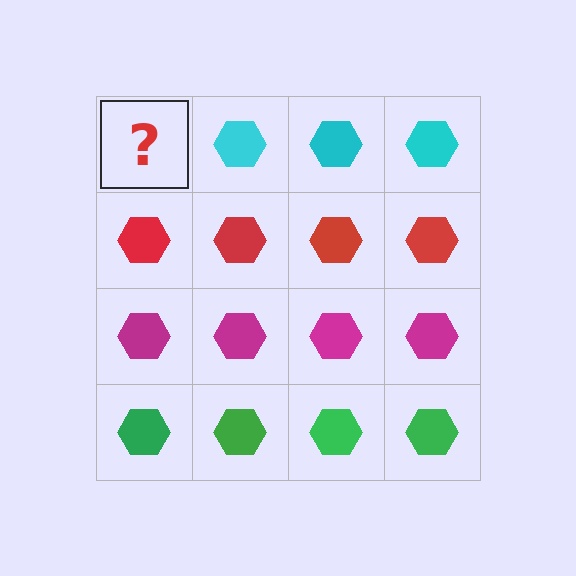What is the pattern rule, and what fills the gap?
The rule is that each row has a consistent color. The gap should be filled with a cyan hexagon.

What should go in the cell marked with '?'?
The missing cell should contain a cyan hexagon.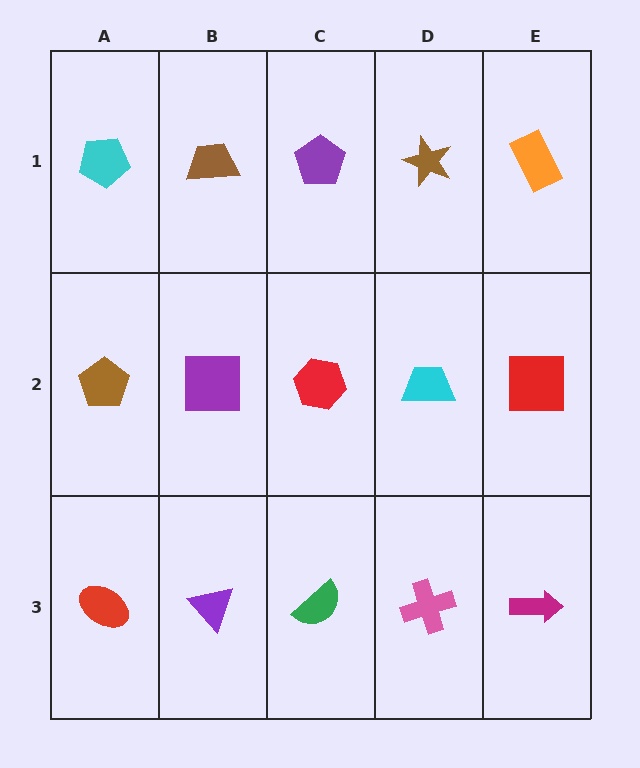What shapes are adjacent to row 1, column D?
A cyan trapezoid (row 2, column D), a purple pentagon (row 1, column C), an orange rectangle (row 1, column E).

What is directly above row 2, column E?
An orange rectangle.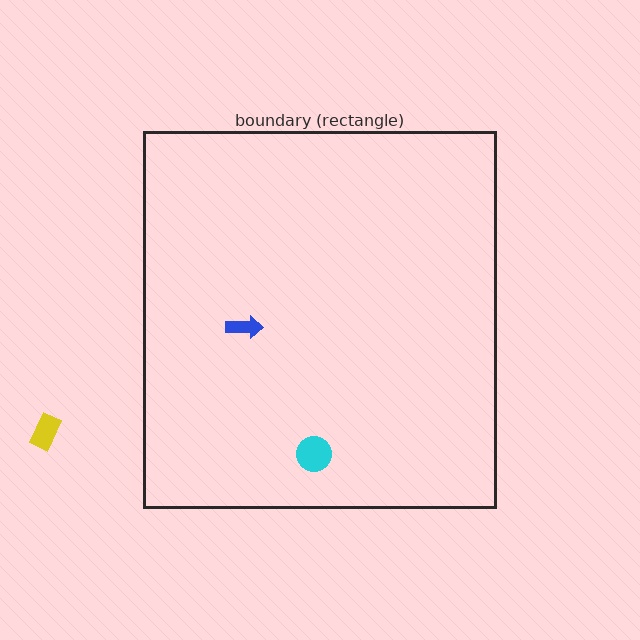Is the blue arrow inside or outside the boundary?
Inside.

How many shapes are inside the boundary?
2 inside, 1 outside.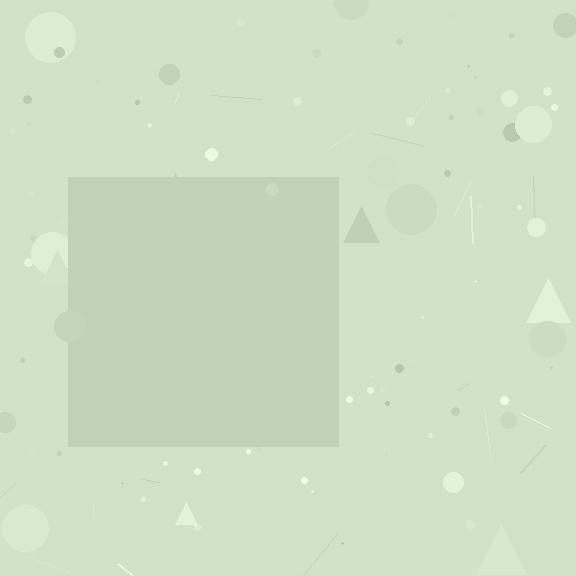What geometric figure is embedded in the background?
A square is embedded in the background.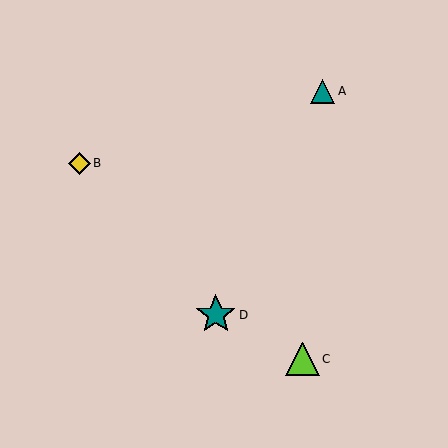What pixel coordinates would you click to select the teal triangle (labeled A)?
Click at (323, 91) to select the teal triangle A.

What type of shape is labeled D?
Shape D is a teal star.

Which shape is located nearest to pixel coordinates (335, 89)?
The teal triangle (labeled A) at (323, 91) is nearest to that location.